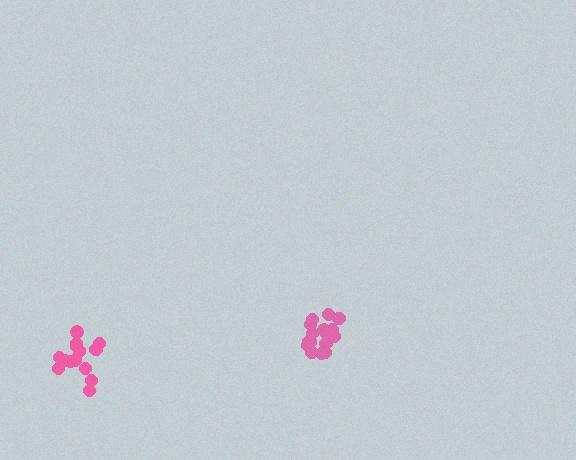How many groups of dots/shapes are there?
There are 2 groups.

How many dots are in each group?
Group 1: 14 dots, Group 2: 17 dots (31 total).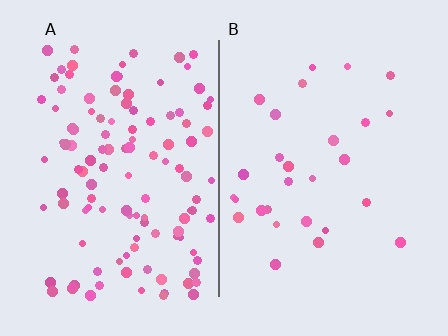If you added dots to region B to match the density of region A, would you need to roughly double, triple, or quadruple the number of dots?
Approximately quadruple.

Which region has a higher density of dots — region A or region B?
A (the left).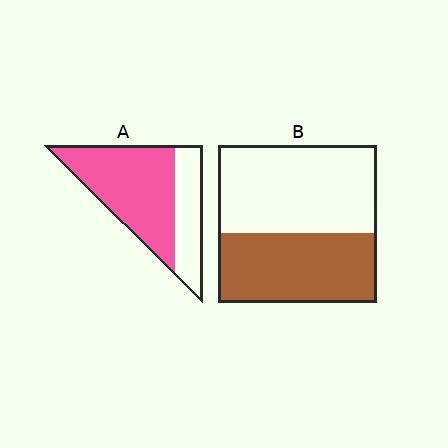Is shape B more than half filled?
No.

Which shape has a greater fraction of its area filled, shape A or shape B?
Shape A.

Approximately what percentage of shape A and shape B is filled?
A is approximately 70% and B is approximately 45%.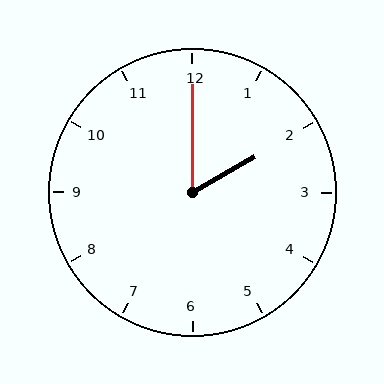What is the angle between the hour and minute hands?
Approximately 60 degrees.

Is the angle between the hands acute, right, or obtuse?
It is acute.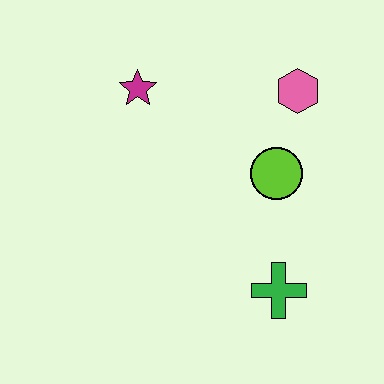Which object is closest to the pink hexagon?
The lime circle is closest to the pink hexagon.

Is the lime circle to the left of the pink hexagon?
Yes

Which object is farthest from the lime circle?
The magenta star is farthest from the lime circle.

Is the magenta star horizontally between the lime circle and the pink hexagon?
No